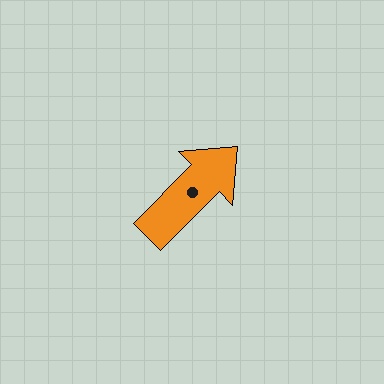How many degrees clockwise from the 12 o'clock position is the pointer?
Approximately 45 degrees.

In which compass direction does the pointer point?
Northeast.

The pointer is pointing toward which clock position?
Roughly 1 o'clock.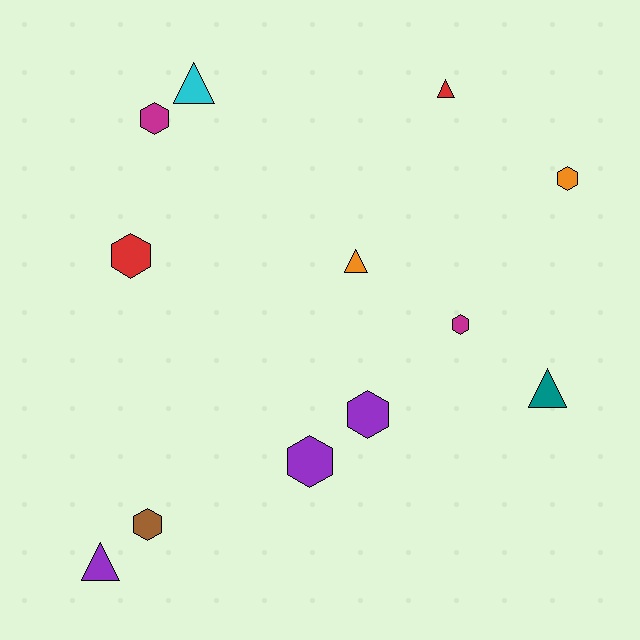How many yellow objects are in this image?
There are no yellow objects.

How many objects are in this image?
There are 12 objects.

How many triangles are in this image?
There are 5 triangles.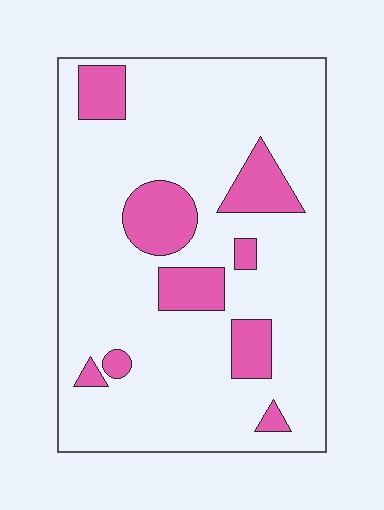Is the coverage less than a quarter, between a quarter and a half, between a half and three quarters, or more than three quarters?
Less than a quarter.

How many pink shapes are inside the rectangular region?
9.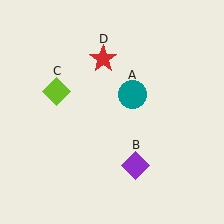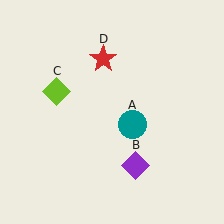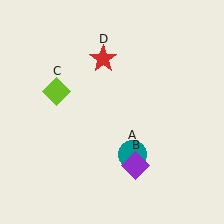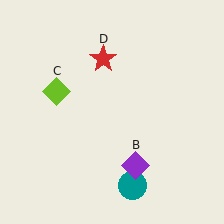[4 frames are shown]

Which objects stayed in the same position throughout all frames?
Purple diamond (object B) and lime diamond (object C) and red star (object D) remained stationary.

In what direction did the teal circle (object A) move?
The teal circle (object A) moved down.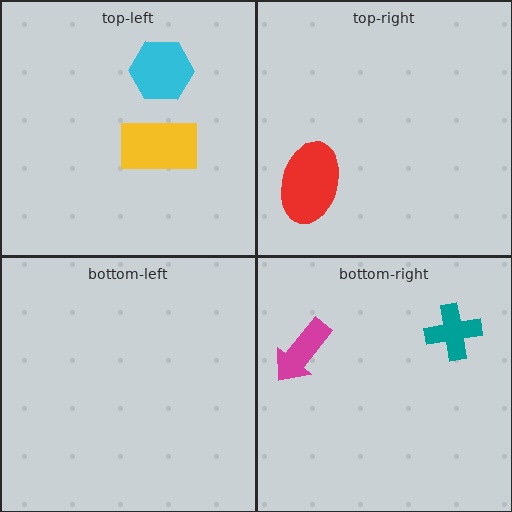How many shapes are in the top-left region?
2.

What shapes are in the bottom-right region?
The teal cross, the magenta arrow.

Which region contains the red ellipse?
The top-right region.